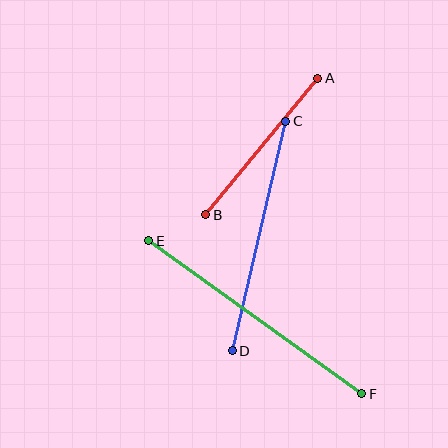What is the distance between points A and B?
The distance is approximately 176 pixels.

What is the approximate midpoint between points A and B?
The midpoint is at approximately (262, 146) pixels.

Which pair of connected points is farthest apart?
Points E and F are farthest apart.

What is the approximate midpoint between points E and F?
The midpoint is at approximately (255, 317) pixels.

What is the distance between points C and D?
The distance is approximately 236 pixels.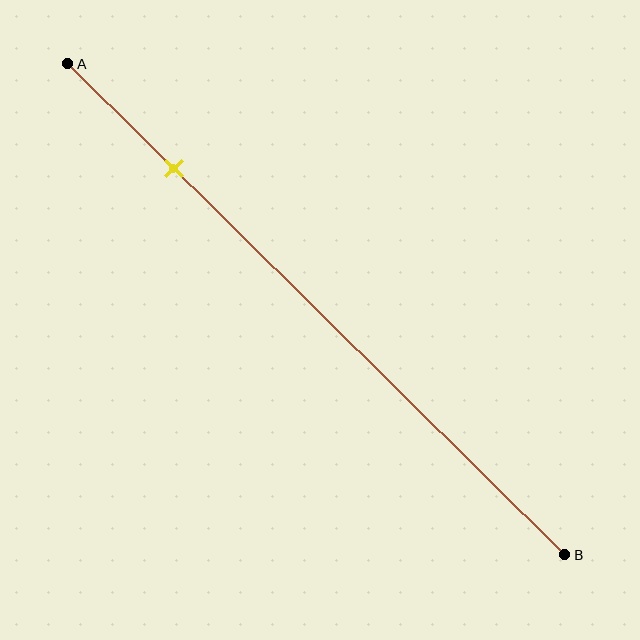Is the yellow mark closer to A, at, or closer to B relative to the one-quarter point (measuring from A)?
The yellow mark is closer to point A than the one-quarter point of segment AB.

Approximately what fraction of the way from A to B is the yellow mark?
The yellow mark is approximately 20% of the way from A to B.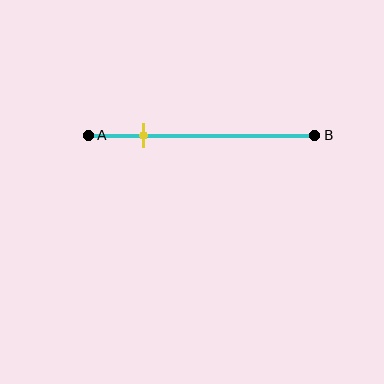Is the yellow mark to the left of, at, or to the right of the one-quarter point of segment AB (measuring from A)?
The yellow mark is approximately at the one-quarter point of segment AB.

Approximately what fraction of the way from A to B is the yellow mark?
The yellow mark is approximately 25% of the way from A to B.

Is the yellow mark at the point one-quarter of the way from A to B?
Yes, the mark is approximately at the one-quarter point.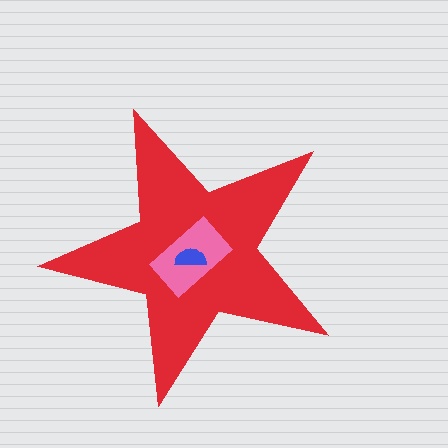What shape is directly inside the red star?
The pink rectangle.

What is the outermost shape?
The red star.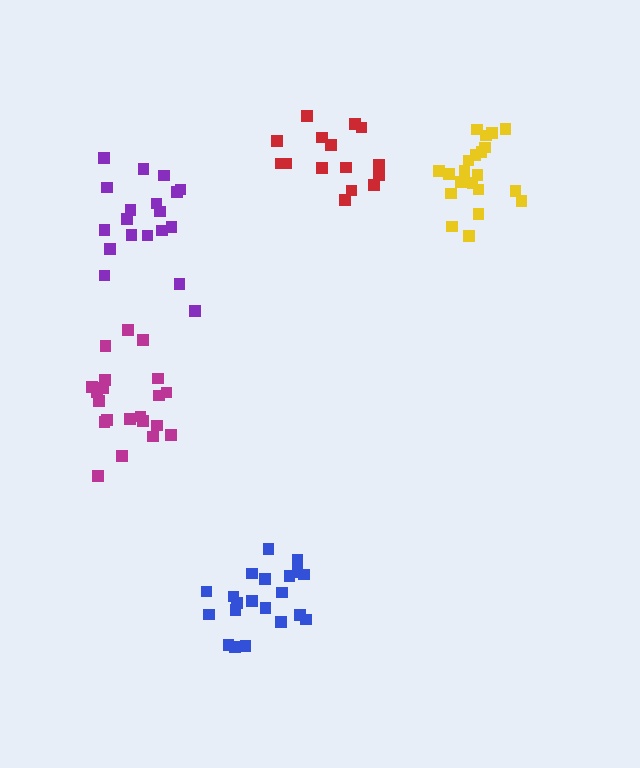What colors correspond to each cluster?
The clusters are colored: purple, yellow, blue, magenta, red.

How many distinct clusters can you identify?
There are 5 distinct clusters.